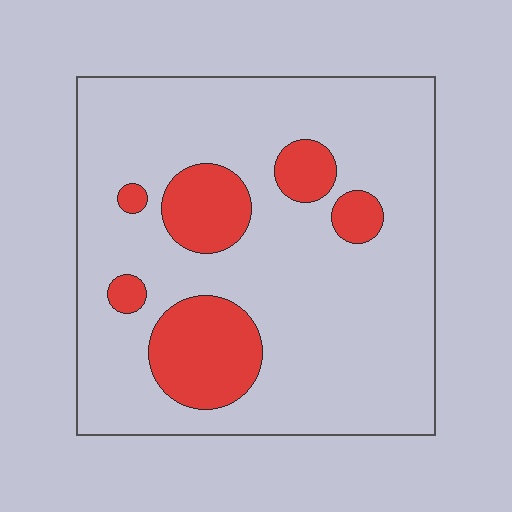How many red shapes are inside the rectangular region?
6.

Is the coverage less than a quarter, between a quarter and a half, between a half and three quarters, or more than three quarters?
Less than a quarter.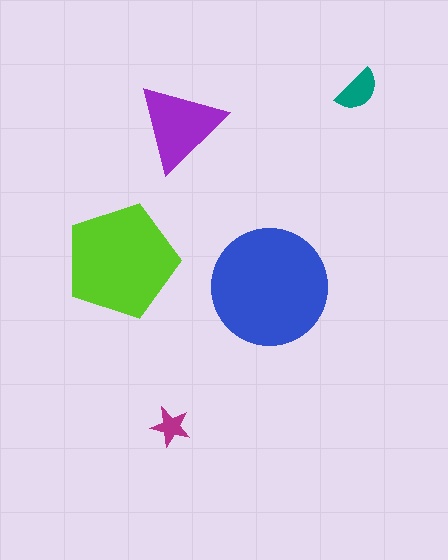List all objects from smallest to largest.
The magenta star, the teal semicircle, the purple triangle, the lime pentagon, the blue circle.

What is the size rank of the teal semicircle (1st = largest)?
4th.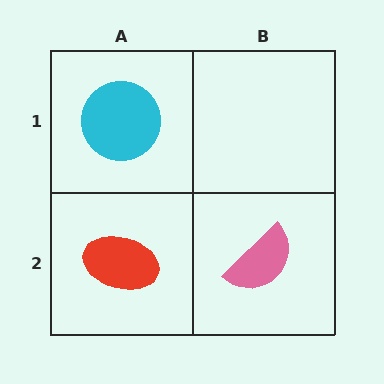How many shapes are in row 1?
1 shape.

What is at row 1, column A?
A cyan circle.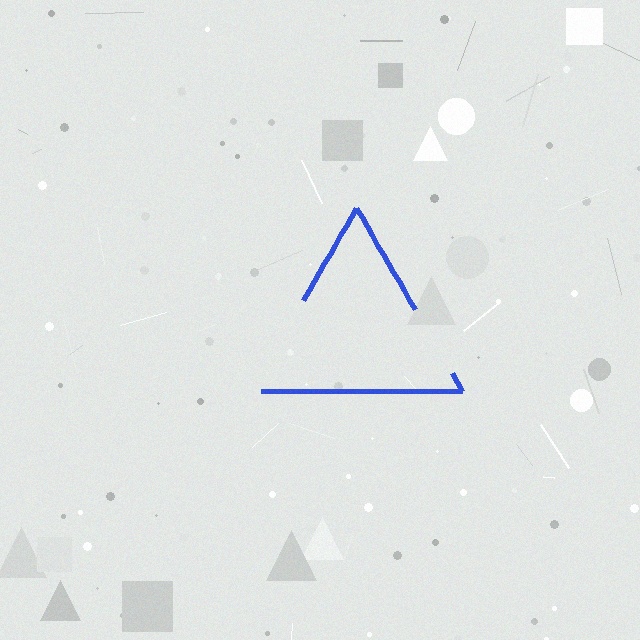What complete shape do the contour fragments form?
The contour fragments form a triangle.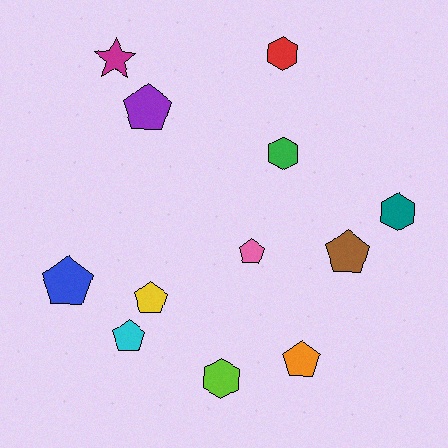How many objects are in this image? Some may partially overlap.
There are 12 objects.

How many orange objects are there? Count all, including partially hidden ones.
There is 1 orange object.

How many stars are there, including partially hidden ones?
There is 1 star.